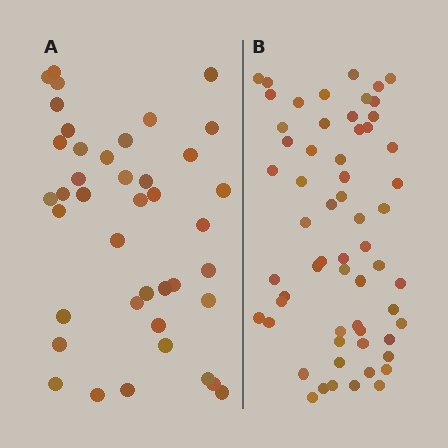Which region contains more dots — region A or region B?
Region B (the right region) has more dots.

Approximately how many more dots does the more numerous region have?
Region B has approximately 20 more dots than region A.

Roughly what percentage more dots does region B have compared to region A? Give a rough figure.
About 45% more.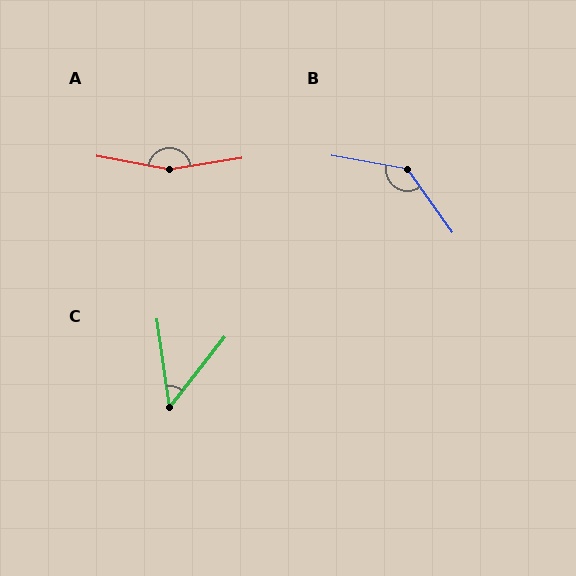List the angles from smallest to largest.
C (46°), B (136°), A (160°).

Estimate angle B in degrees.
Approximately 136 degrees.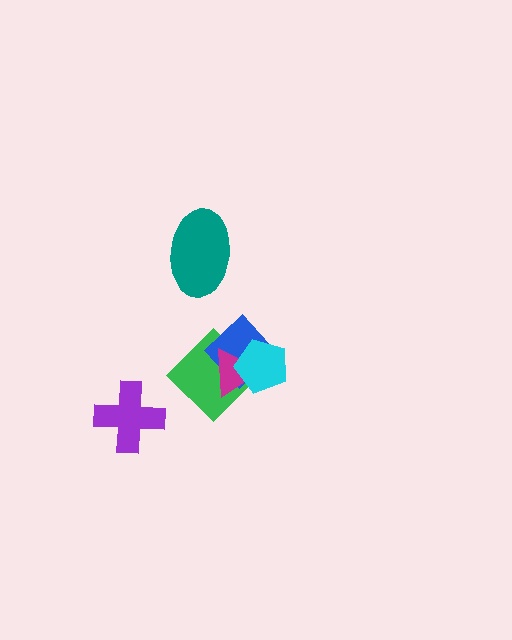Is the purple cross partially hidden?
No, no other shape covers it.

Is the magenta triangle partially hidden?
Yes, it is partially covered by another shape.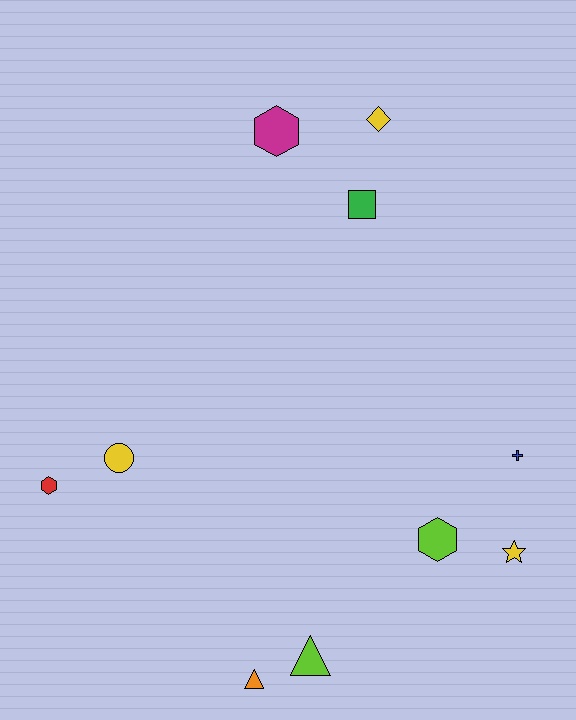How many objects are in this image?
There are 10 objects.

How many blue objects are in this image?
There is 1 blue object.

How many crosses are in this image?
There is 1 cross.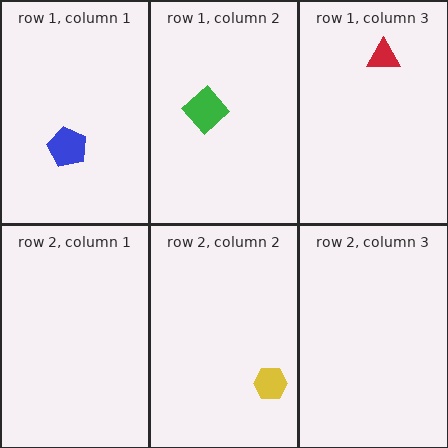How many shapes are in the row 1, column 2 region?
1.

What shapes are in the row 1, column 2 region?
The green diamond.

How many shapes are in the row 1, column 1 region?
1.